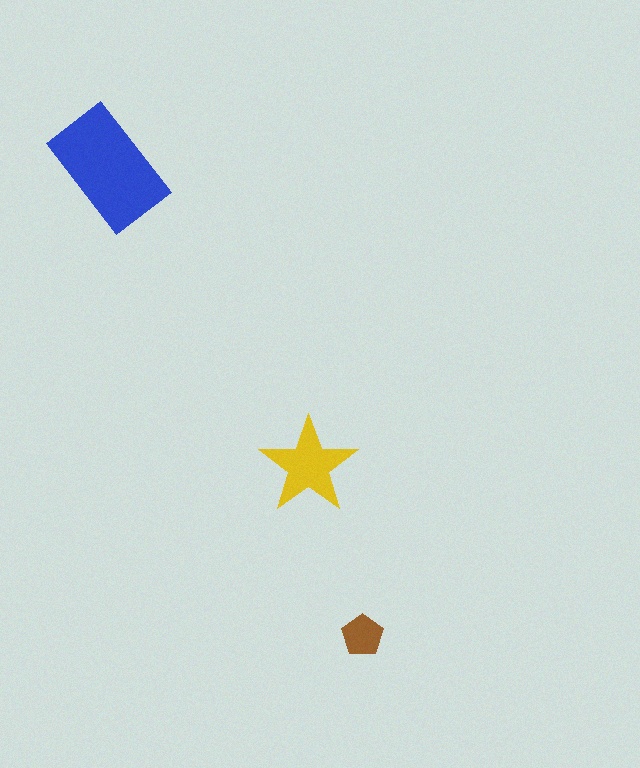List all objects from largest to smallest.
The blue rectangle, the yellow star, the brown pentagon.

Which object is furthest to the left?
The blue rectangle is leftmost.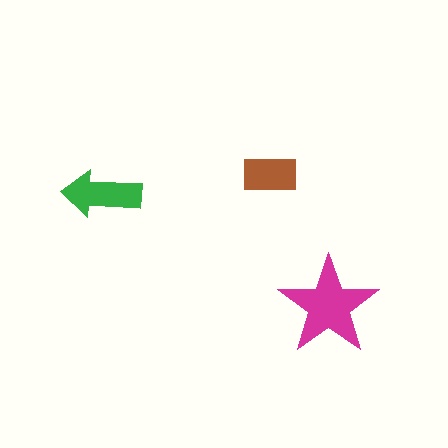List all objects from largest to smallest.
The magenta star, the green arrow, the brown rectangle.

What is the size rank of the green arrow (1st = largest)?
2nd.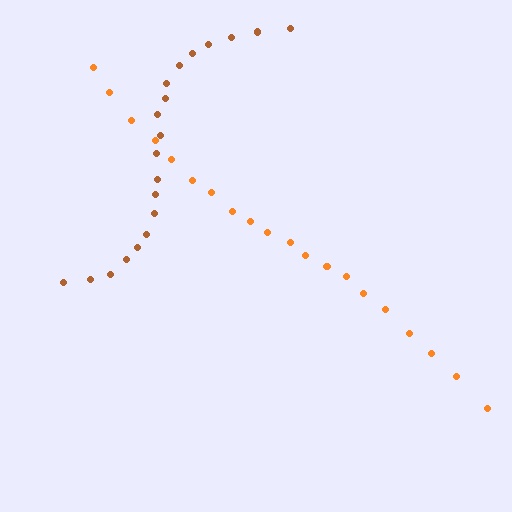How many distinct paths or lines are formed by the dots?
There are 2 distinct paths.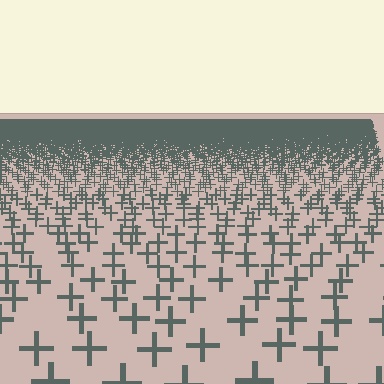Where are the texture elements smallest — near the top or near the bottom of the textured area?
Near the top.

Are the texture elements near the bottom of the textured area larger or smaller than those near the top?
Larger. Near the bottom, elements are closer to the viewer and appear at a bigger on-screen size.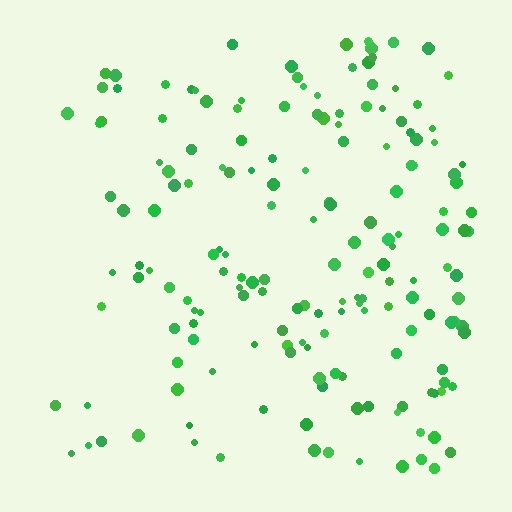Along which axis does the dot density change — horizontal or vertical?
Horizontal.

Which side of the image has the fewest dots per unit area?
The left.